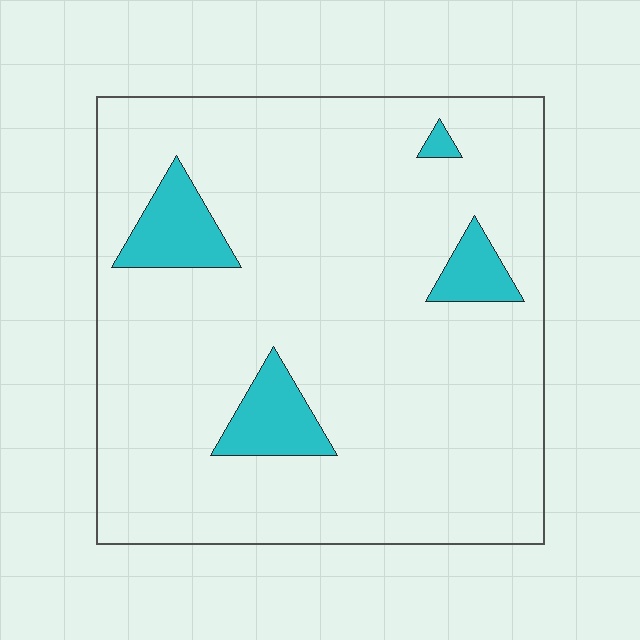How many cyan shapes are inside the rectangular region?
4.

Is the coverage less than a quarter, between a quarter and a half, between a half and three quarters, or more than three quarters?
Less than a quarter.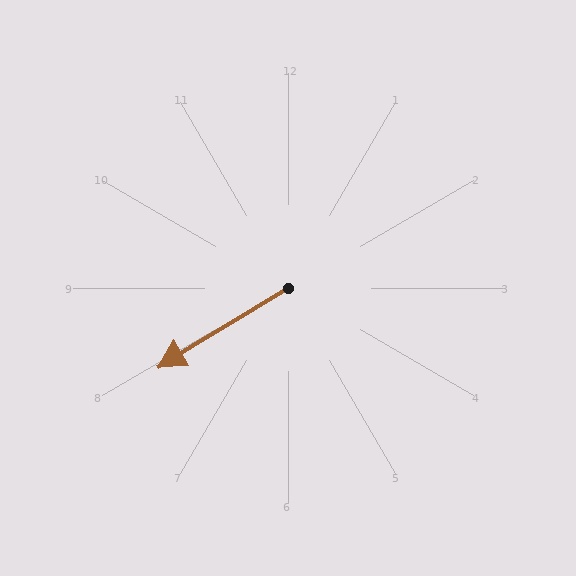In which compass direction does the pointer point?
Southwest.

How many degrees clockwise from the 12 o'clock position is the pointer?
Approximately 239 degrees.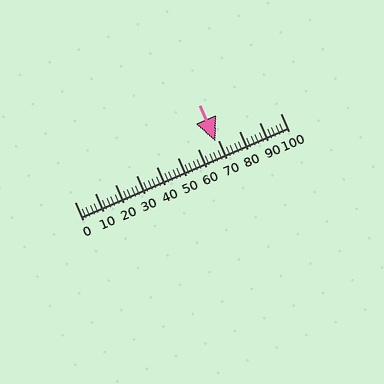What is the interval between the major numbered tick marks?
The major tick marks are spaced 10 units apart.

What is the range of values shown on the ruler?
The ruler shows values from 0 to 100.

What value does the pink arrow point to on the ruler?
The pink arrow points to approximately 69.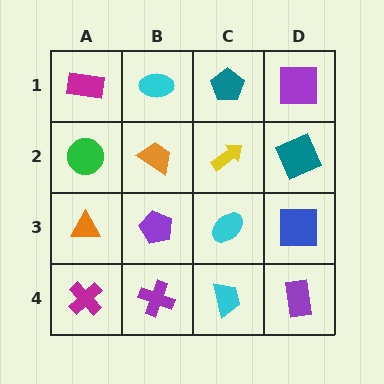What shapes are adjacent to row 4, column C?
A cyan ellipse (row 3, column C), a purple cross (row 4, column B), a purple rectangle (row 4, column D).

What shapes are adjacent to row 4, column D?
A blue square (row 3, column D), a cyan trapezoid (row 4, column C).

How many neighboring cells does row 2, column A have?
3.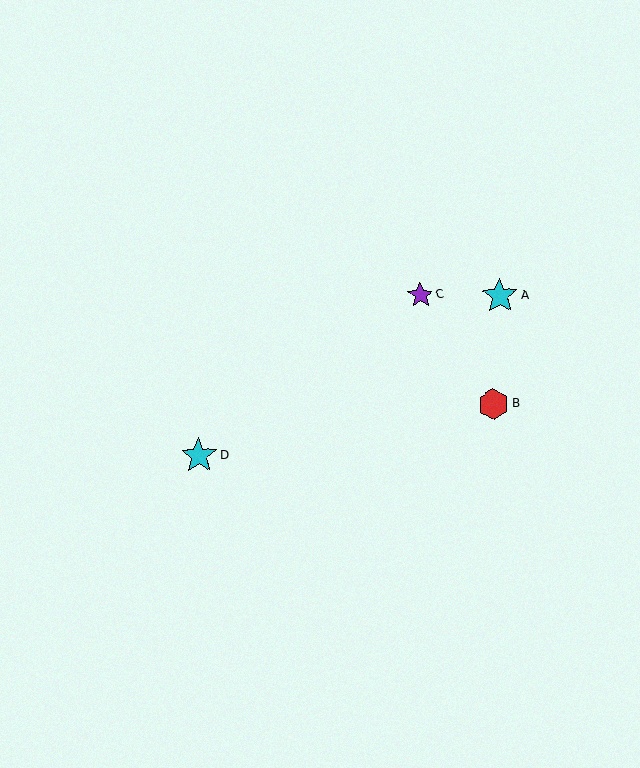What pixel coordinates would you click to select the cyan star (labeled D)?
Click at (199, 456) to select the cyan star D.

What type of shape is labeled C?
Shape C is a purple star.